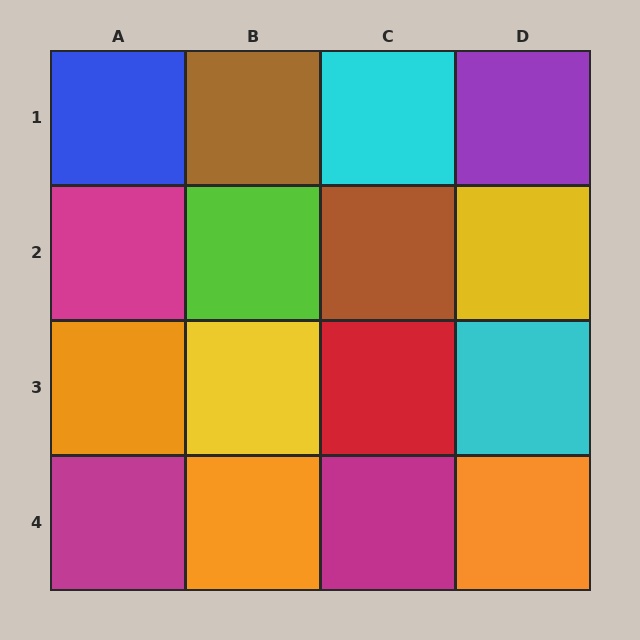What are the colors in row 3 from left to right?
Orange, yellow, red, cyan.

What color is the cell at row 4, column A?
Magenta.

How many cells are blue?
1 cell is blue.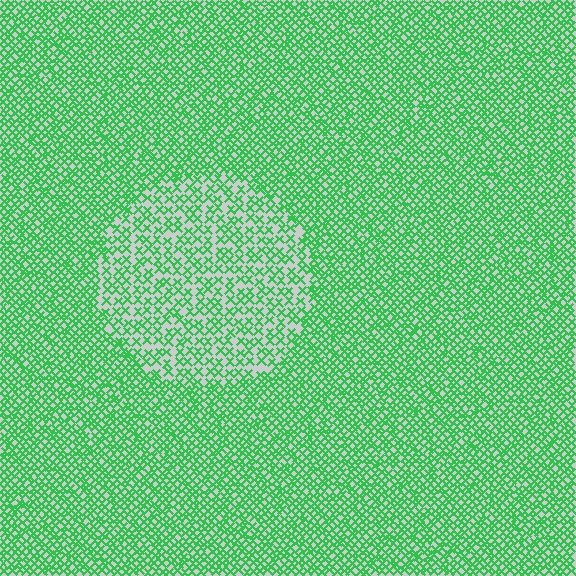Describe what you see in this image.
The image contains small green elements arranged at two different densities. A circle-shaped region is visible where the elements are less densely packed than the surrounding area.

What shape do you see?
I see a circle.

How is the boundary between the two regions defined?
The boundary is defined by a change in element density (approximately 1.8x ratio). All elements are the same color, size, and shape.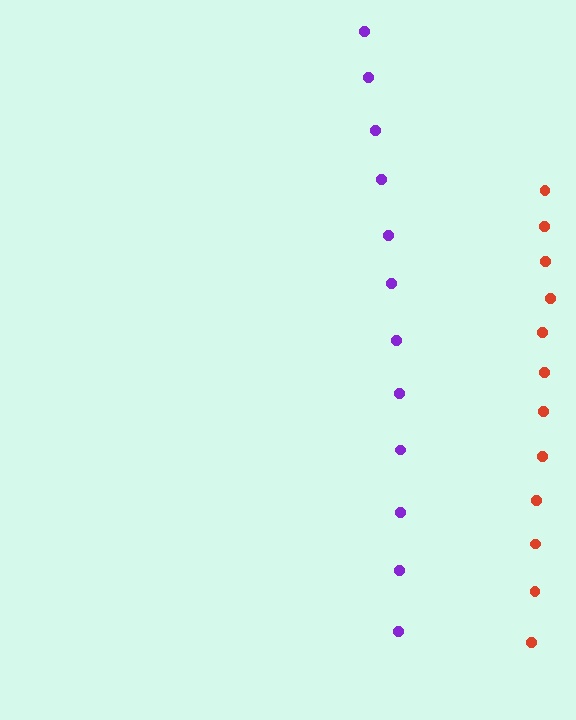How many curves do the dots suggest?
There are 2 distinct paths.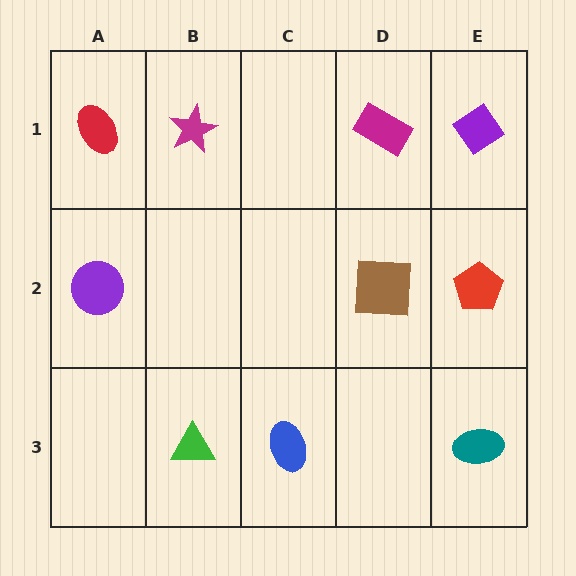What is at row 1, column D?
A magenta rectangle.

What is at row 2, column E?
A red pentagon.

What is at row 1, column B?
A magenta star.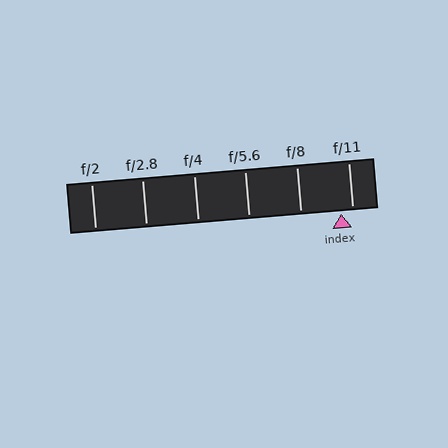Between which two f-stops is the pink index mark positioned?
The index mark is between f/8 and f/11.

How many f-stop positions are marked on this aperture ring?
There are 6 f-stop positions marked.